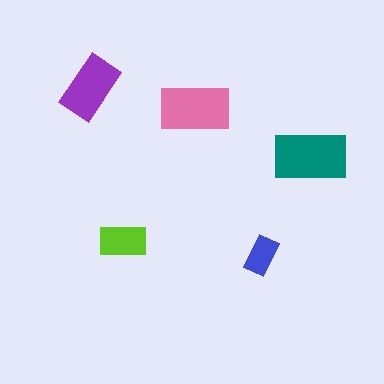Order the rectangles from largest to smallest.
the teal one, the pink one, the purple one, the lime one, the blue one.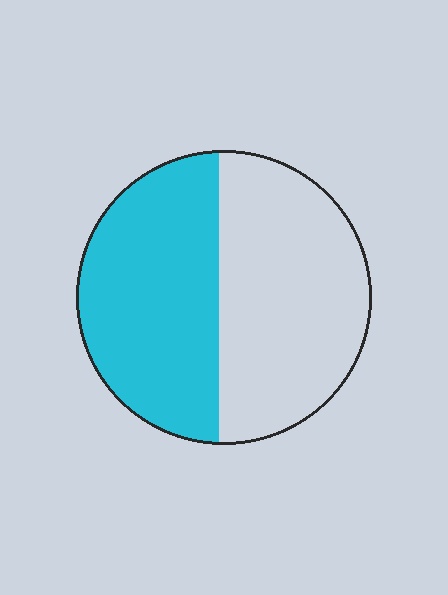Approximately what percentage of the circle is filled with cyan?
Approximately 50%.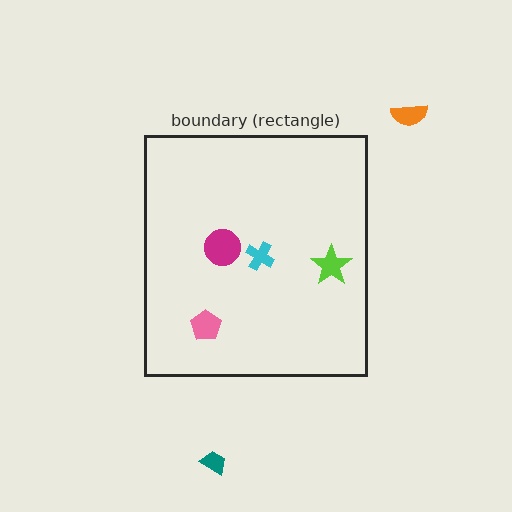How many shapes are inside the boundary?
4 inside, 2 outside.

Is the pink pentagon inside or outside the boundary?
Inside.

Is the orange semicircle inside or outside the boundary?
Outside.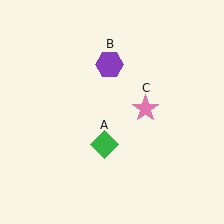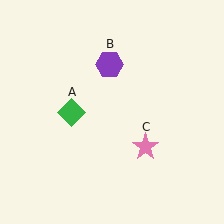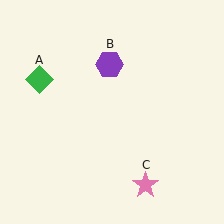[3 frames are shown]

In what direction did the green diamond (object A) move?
The green diamond (object A) moved up and to the left.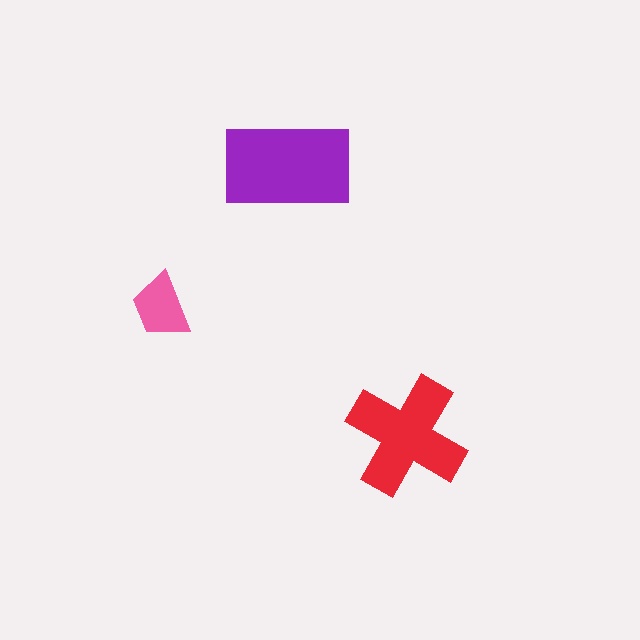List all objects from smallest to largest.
The pink trapezoid, the red cross, the purple rectangle.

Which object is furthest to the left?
The pink trapezoid is leftmost.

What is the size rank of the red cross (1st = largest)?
2nd.